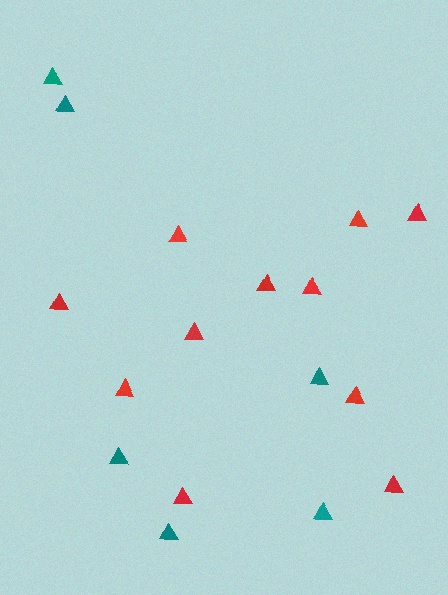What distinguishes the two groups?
There are 2 groups: one group of teal triangles (6) and one group of red triangles (11).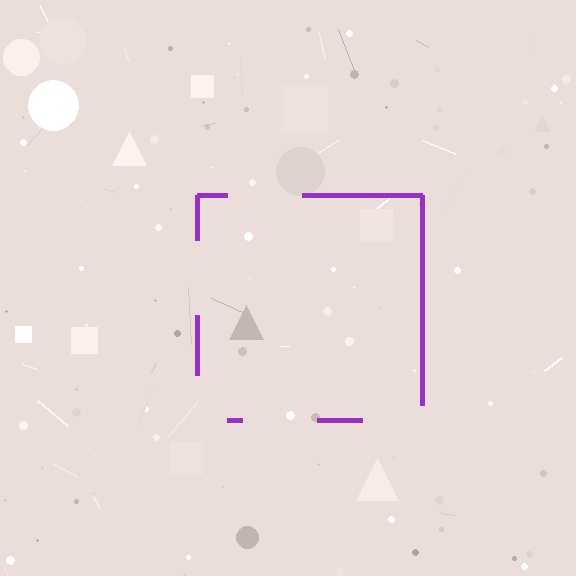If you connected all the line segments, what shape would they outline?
They would outline a square.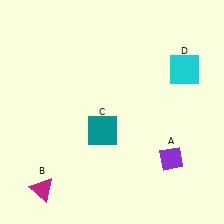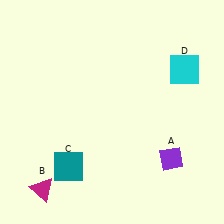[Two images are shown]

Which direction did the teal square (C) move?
The teal square (C) moved down.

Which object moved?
The teal square (C) moved down.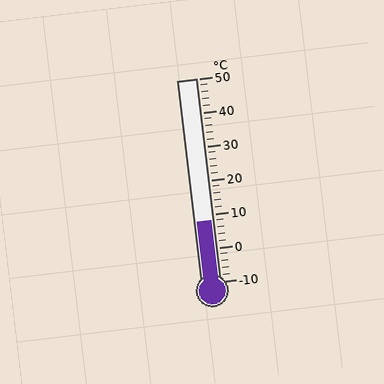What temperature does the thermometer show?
The thermometer shows approximately 8°C.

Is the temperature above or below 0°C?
The temperature is above 0°C.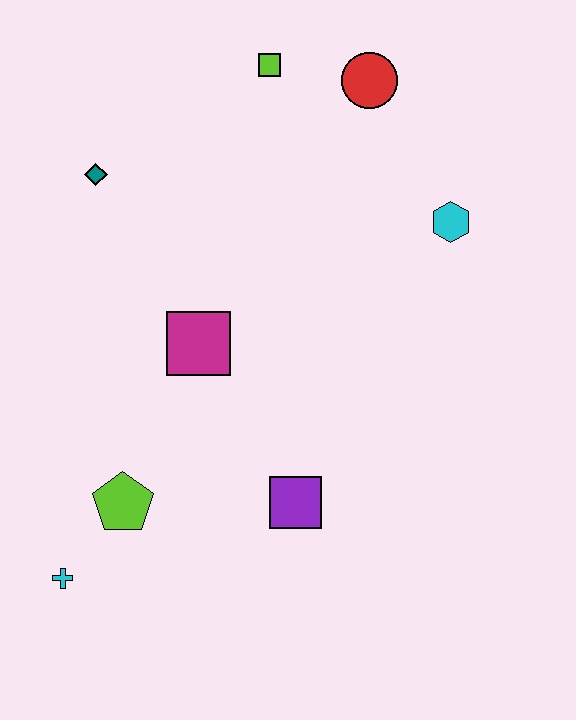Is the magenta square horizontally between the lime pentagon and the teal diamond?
No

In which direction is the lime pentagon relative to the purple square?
The lime pentagon is to the left of the purple square.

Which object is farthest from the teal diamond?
The cyan cross is farthest from the teal diamond.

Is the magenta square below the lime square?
Yes